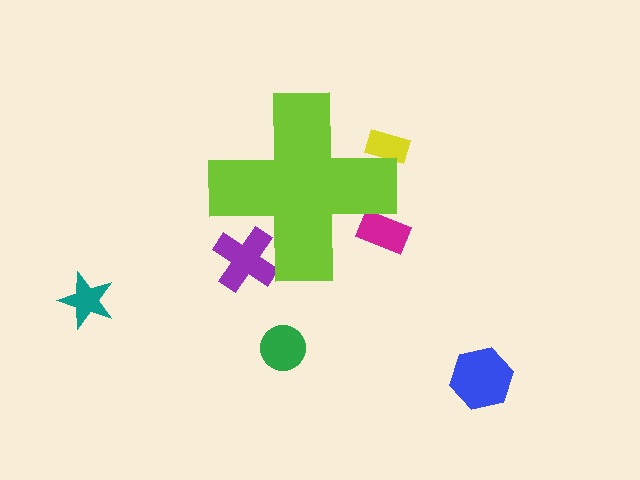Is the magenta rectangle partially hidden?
Yes, the magenta rectangle is partially hidden behind the lime cross.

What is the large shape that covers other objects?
A lime cross.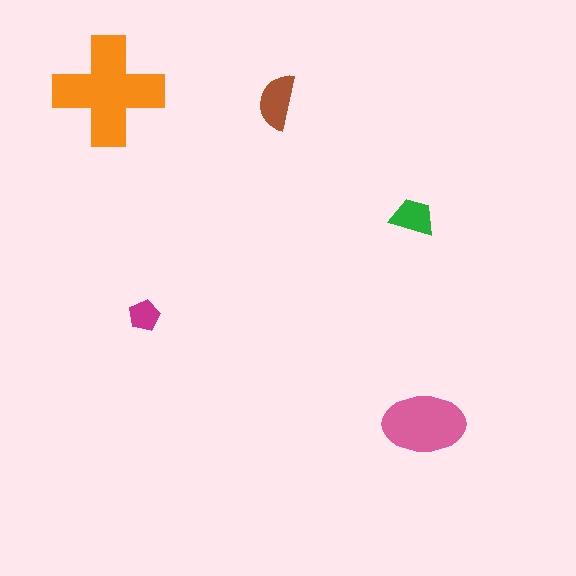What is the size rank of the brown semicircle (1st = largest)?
3rd.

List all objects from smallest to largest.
The magenta pentagon, the green trapezoid, the brown semicircle, the pink ellipse, the orange cross.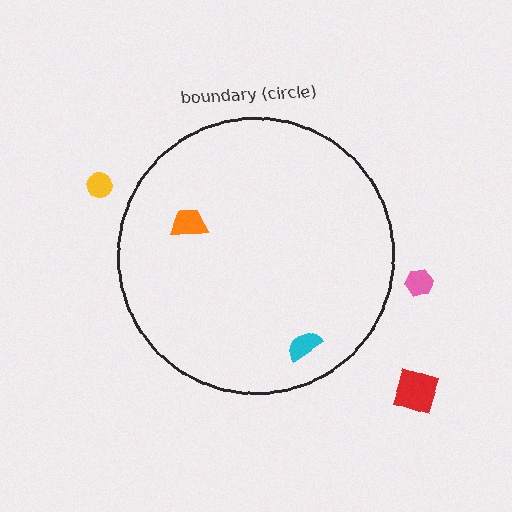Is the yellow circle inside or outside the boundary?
Outside.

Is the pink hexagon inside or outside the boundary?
Outside.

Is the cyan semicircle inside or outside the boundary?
Inside.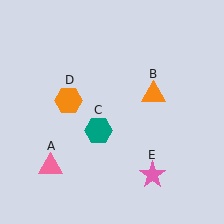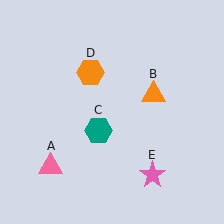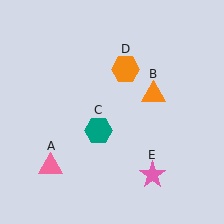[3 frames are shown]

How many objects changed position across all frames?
1 object changed position: orange hexagon (object D).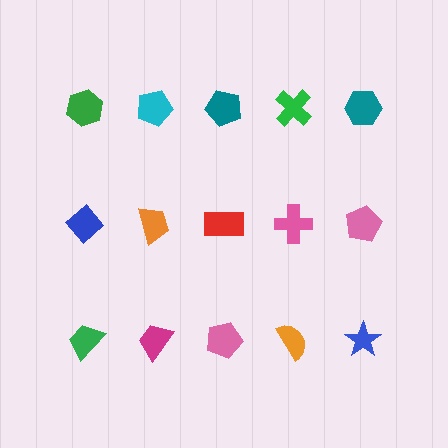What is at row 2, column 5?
A pink pentagon.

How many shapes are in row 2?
5 shapes.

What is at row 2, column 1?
A blue diamond.